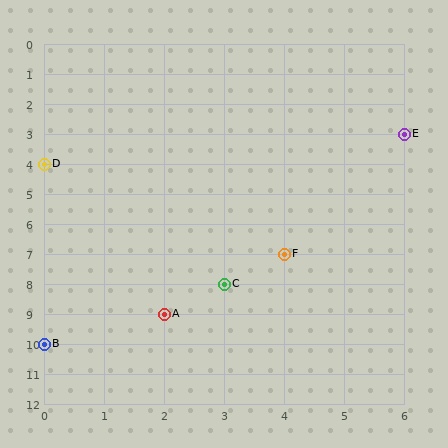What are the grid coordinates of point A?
Point A is at grid coordinates (2, 9).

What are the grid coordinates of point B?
Point B is at grid coordinates (0, 10).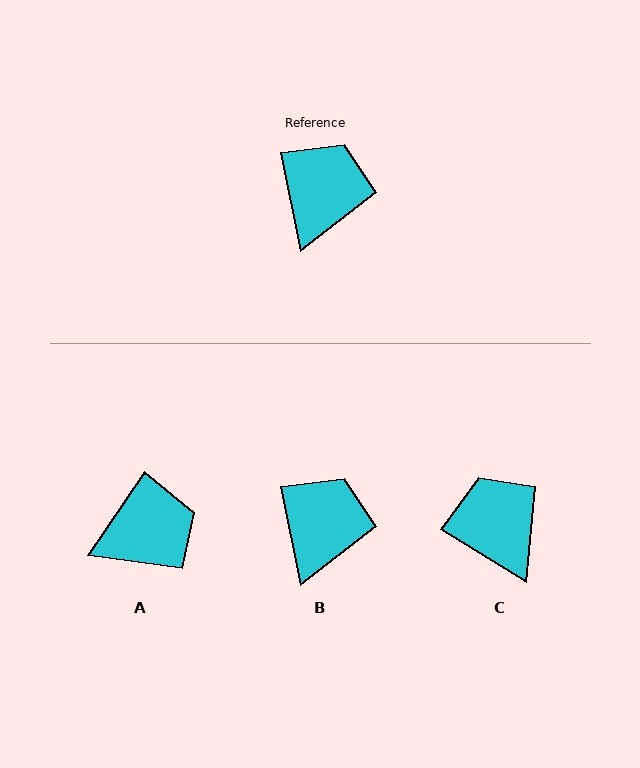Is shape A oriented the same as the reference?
No, it is off by about 46 degrees.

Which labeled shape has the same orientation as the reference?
B.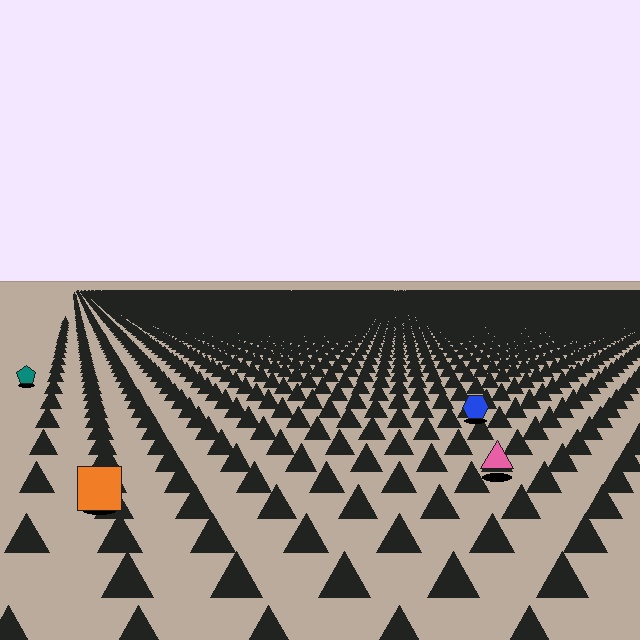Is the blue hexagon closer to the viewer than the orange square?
No. The orange square is closer — you can tell from the texture gradient: the ground texture is coarser near it.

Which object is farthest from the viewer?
The teal pentagon is farthest from the viewer. It appears smaller and the ground texture around it is denser.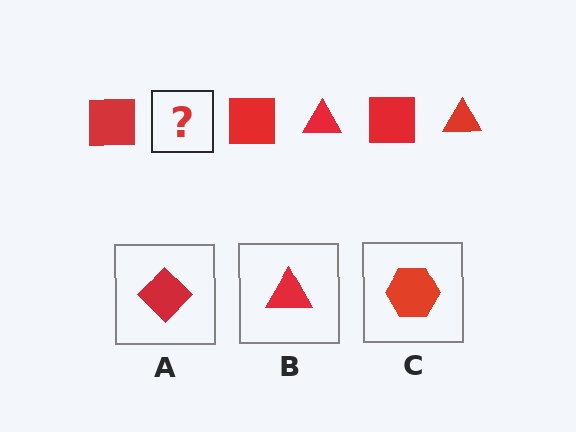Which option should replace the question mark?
Option B.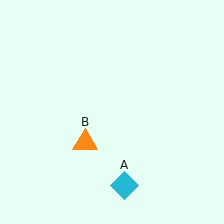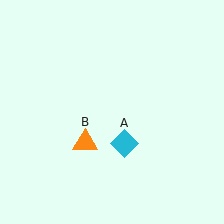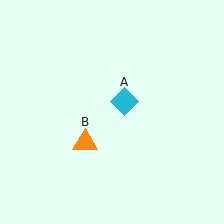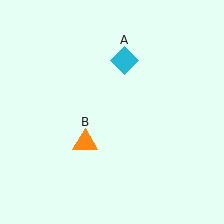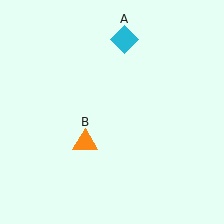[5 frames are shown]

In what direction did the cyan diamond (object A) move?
The cyan diamond (object A) moved up.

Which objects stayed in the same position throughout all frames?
Orange triangle (object B) remained stationary.